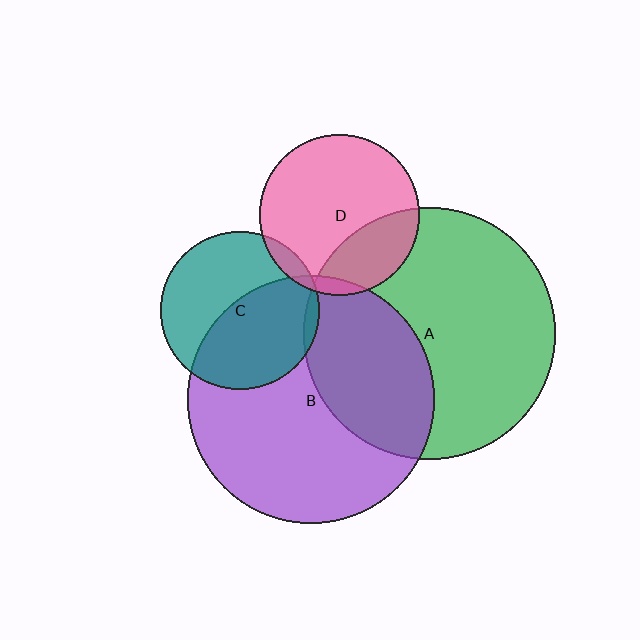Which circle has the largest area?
Circle A (green).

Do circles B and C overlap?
Yes.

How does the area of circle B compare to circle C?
Approximately 2.4 times.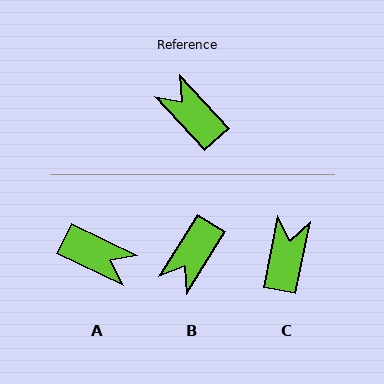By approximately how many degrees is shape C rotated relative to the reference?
Approximately 54 degrees clockwise.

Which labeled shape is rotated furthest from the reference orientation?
A, about 159 degrees away.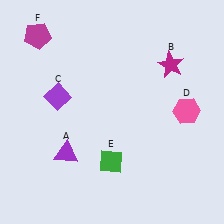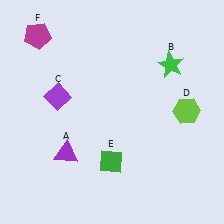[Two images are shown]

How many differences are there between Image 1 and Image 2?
There are 2 differences between the two images.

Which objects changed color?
B changed from magenta to green. D changed from pink to lime.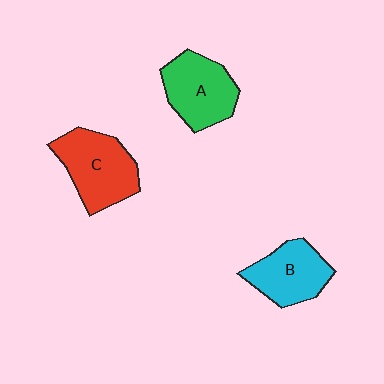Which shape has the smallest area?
Shape B (cyan).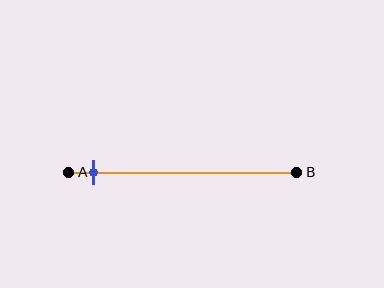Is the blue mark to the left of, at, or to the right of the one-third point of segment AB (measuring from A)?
The blue mark is to the left of the one-third point of segment AB.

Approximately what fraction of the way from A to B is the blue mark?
The blue mark is approximately 10% of the way from A to B.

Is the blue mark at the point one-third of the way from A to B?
No, the mark is at about 10% from A, not at the 33% one-third point.